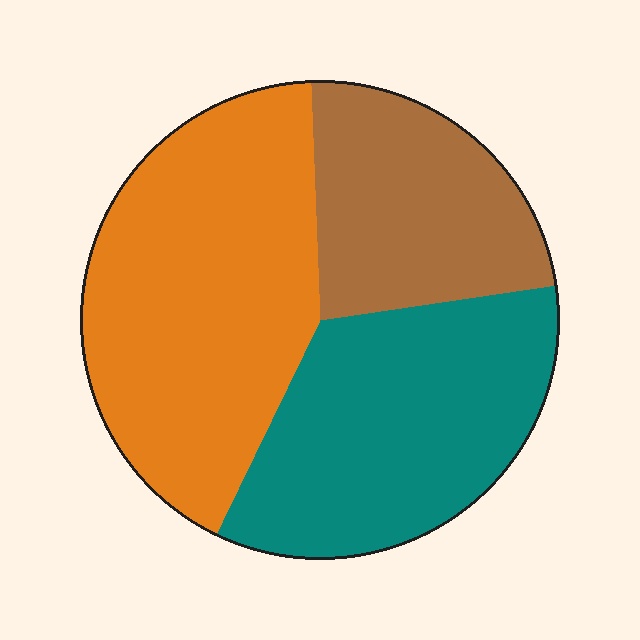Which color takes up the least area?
Brown, at roughly 25%.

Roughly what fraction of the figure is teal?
Teal takes up about one third (1/3) of the figure.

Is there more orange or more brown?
Orange.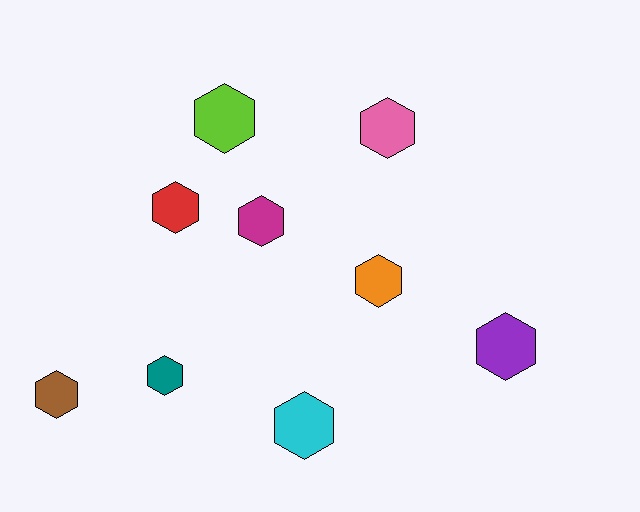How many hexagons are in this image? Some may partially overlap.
There are 9 hexagons.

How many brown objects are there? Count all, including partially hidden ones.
There is 1 brown object.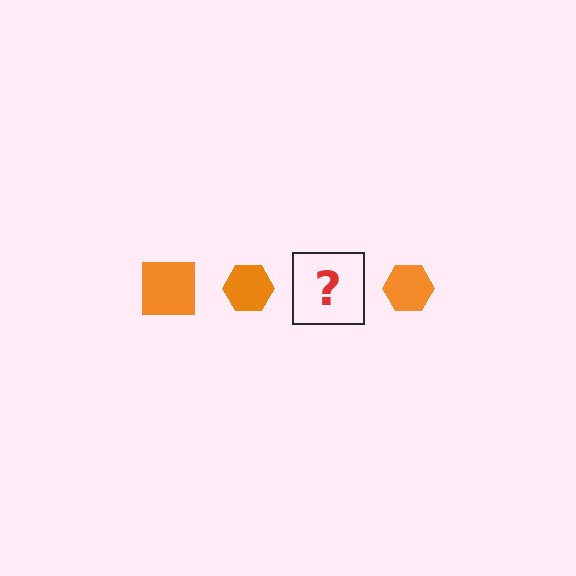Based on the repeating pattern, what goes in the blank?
The blank should be an orange square.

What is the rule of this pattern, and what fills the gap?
The rule is that the pattern cycles through square, hexagon shapes in orange. The gap should be filled with an orange square.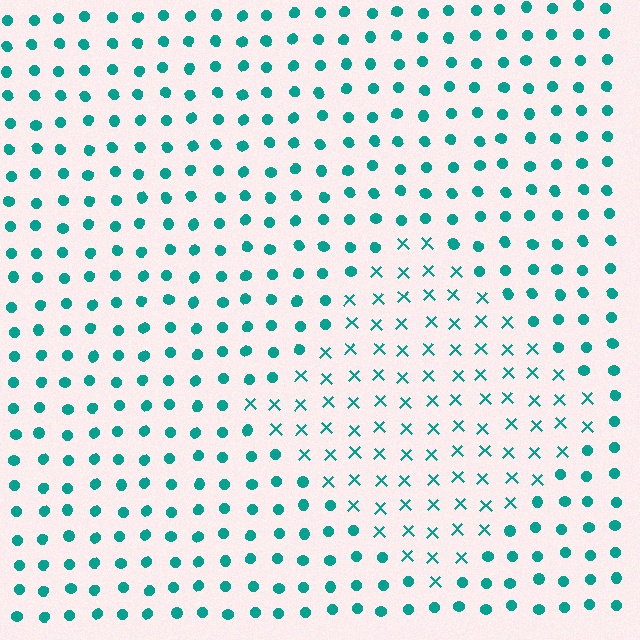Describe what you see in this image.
The image is filled with small teal elements arranged in a uniform grid. A diamond-shaped region contains X marks, while the surrounding area contains circles. The boundary is defined purely by the change in element shape.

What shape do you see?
I see a diamond.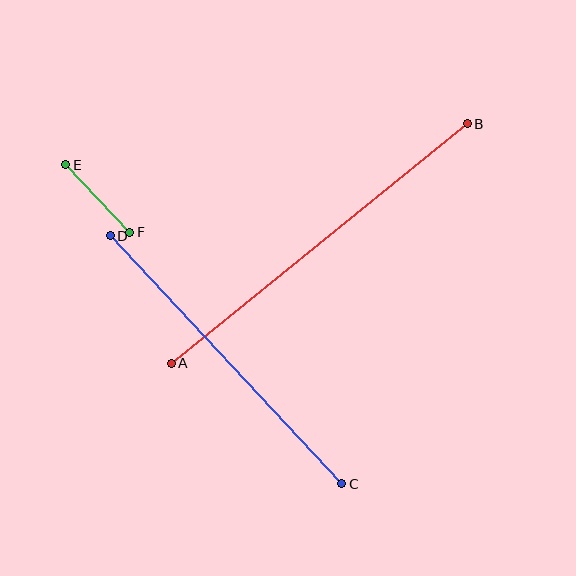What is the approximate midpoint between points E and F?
The midpoint is at approximately (98, 199) pixels.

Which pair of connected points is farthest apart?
Points A and B are farthest apart.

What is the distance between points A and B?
The distance is approximately 381 pixels.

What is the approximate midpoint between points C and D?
The midpoint is at approximately (226, 360) pixels.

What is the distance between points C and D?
The distance is approximately 339 pixels.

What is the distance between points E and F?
The distance is approximately 93 pixels.